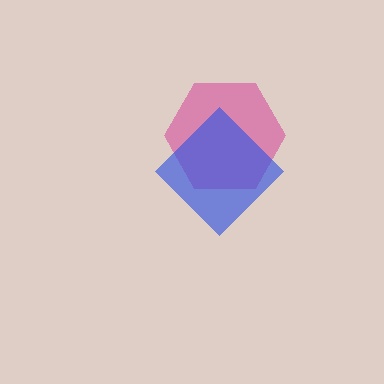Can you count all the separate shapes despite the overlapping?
Yes, there are 2 separate shapes.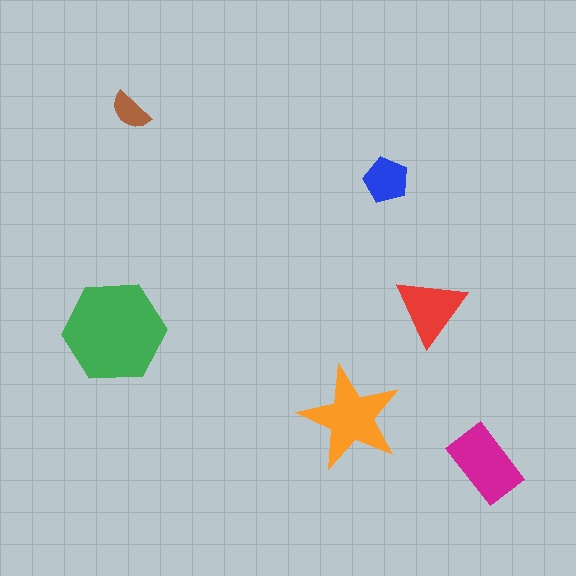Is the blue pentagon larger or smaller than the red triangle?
Smaller.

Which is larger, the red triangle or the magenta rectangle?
The magenta rectangle.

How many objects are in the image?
There are 6 objects in the image.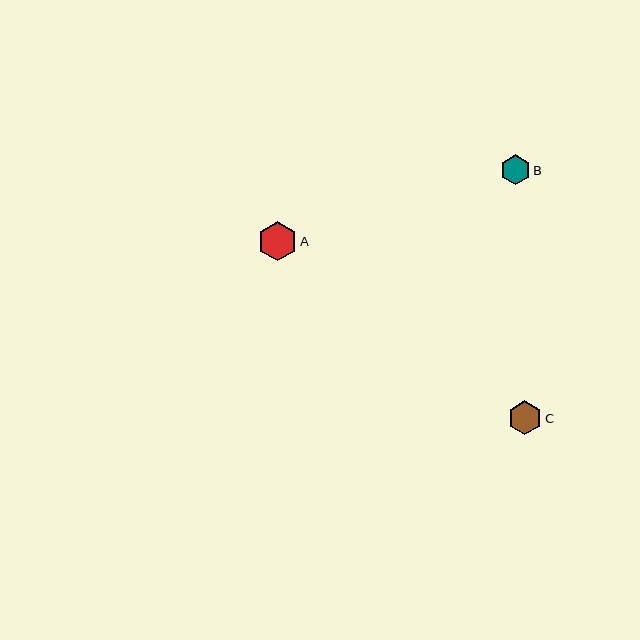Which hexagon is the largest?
Hexagon A is the largest with a size of approximately 39 pixels.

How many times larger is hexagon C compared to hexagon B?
Hexagon C is approximately 1.1 times the size of hexagon B.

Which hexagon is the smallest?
Hexagon B is the smallest with a size of approximately 30 pixels.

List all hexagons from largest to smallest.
From largest to smallest: A, C, B.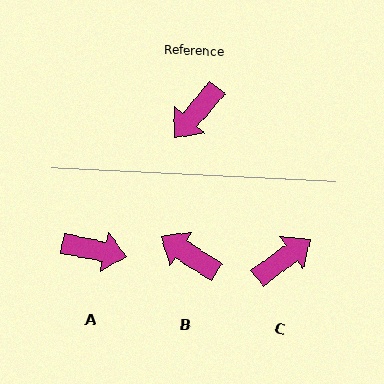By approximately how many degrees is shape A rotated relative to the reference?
Approximately 120 degrees counter-clockwise.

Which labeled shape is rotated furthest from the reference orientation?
C, about 168 degrees away.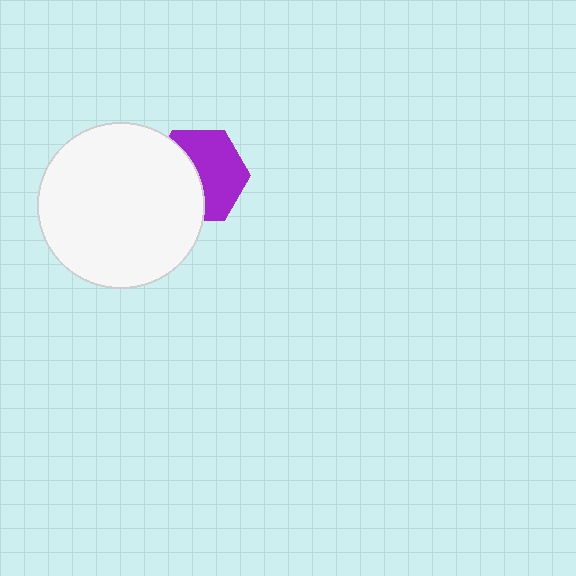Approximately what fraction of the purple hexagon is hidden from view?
Roughly 44% of the purple hexagon is hidden behind the white circle.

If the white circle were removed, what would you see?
You would see the complete purple hexagon.